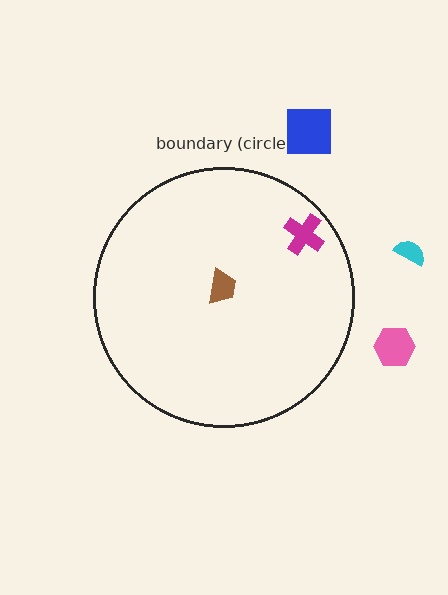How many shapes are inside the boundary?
2 inside, 3 outside.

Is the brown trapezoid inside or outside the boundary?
Inside.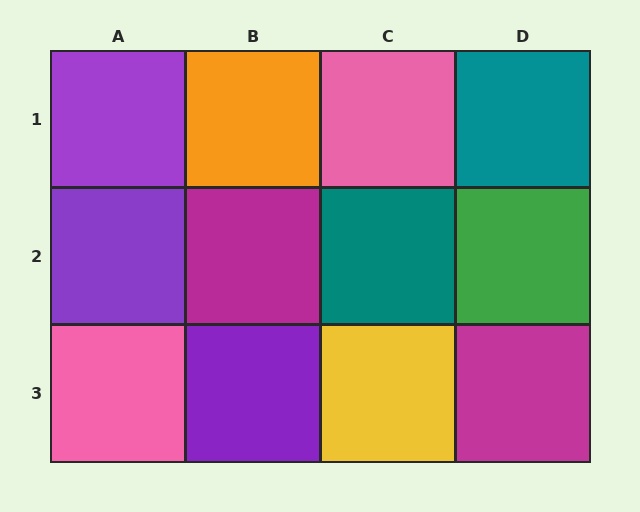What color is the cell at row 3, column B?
Purple.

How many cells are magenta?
2 cells are magenta.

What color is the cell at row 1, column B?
Orange.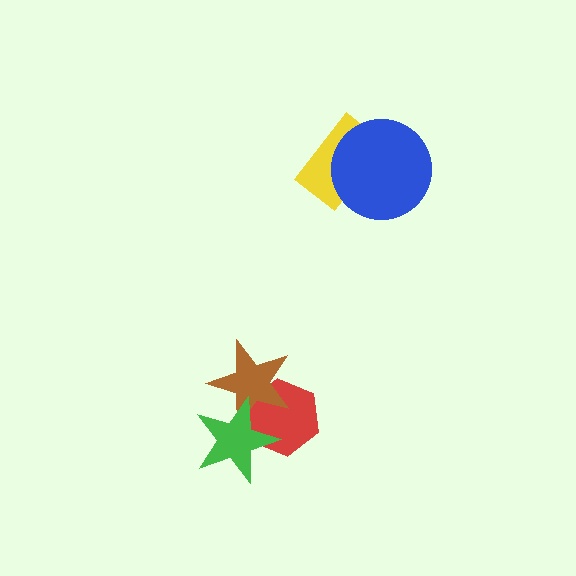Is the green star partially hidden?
No, no other shape covers it.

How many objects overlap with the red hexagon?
2 objects overlap with the red hexagon.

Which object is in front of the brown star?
The green star is in front of the brown star.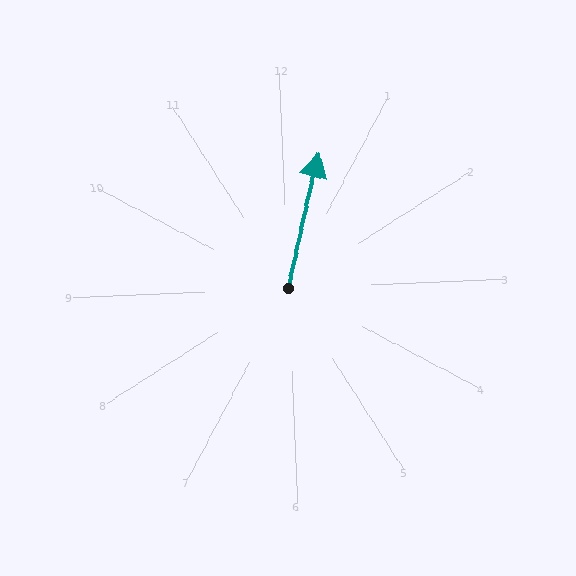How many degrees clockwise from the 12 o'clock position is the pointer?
Approximately 15 degrees.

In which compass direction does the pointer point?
North.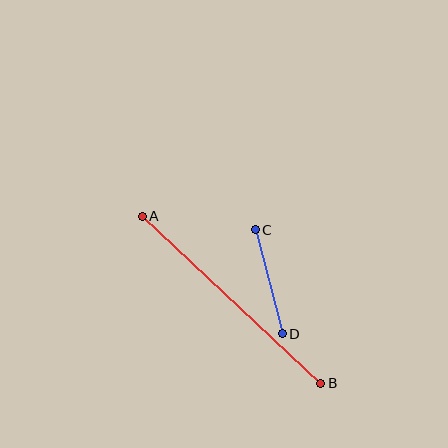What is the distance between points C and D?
The distance is approximately 107 pixels.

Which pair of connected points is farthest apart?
Points A and B are farthest apart.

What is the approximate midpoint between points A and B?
The midpoint is at approximately (232, 300) pixels.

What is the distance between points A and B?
The distance is approximately 245 pixels.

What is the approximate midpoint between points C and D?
The midpoint is at approximately (269, 282) pixels.